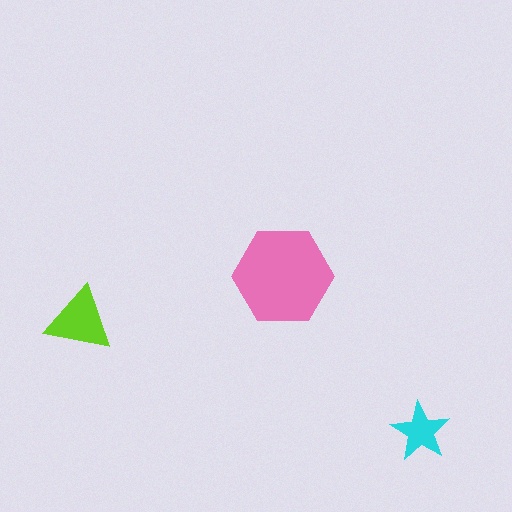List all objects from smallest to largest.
The cyan star, the lime triangle, the pink hexagon.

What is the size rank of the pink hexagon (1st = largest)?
1st.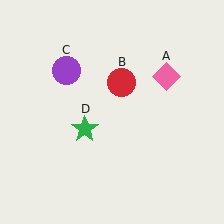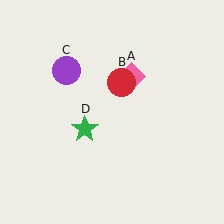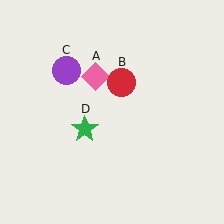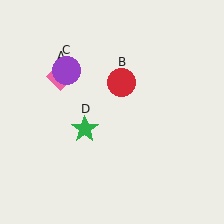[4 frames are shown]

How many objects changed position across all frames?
1 object changed position: pink diamond (object A).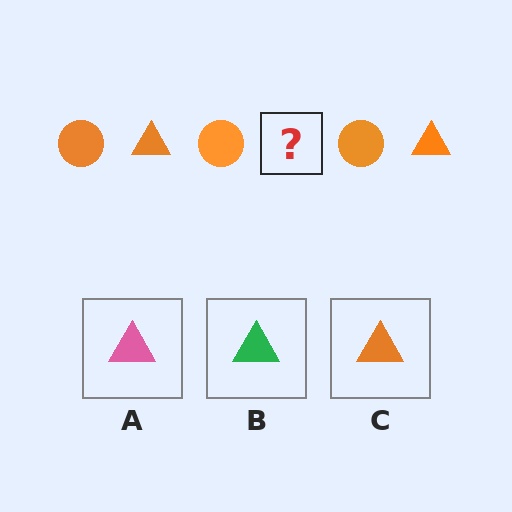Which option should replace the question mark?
Option C.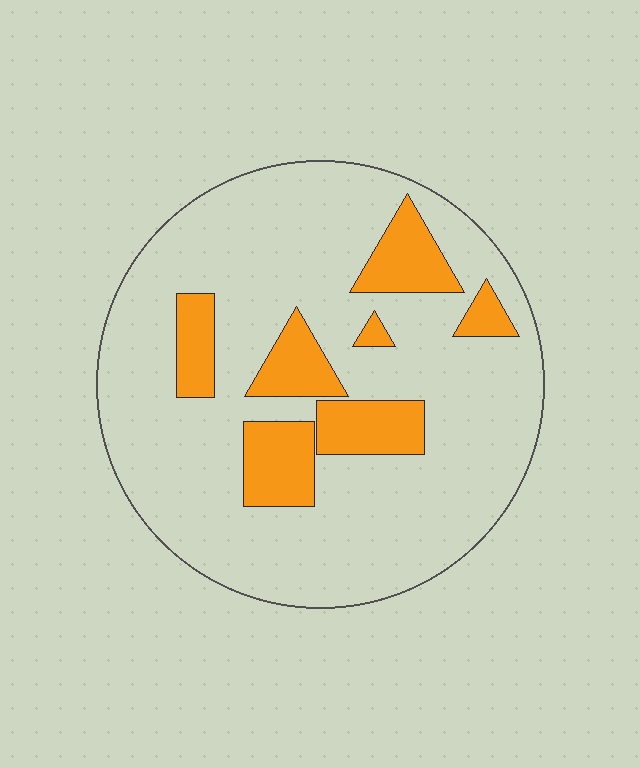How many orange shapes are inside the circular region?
7.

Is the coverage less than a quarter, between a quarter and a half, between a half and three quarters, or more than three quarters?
Less than a quarter.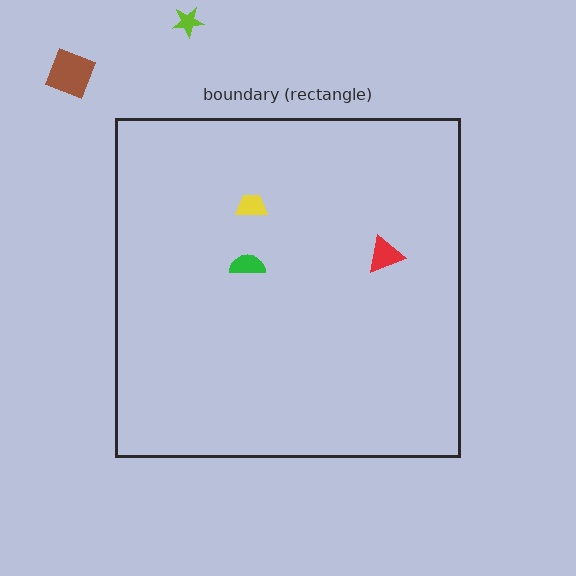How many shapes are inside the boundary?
3 inside, 2 outside.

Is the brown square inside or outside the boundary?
Outside.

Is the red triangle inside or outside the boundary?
Inside.